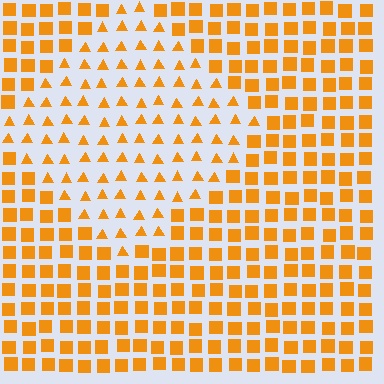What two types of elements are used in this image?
The image uses triangles inside the diamond region and squares outside it.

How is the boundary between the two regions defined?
The boundary is defined by a change in element shape: triangles inside vs. squares outside. All elements share the same color and spacing.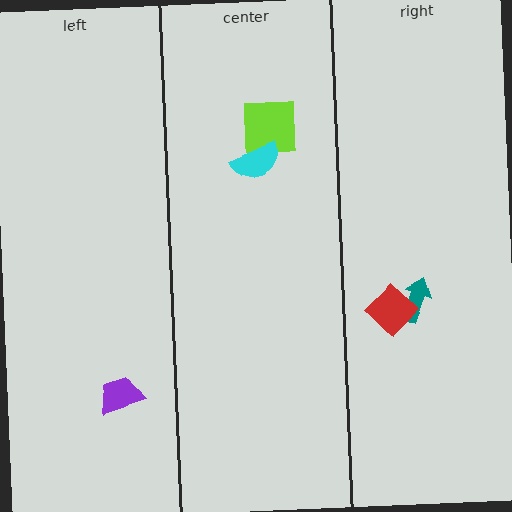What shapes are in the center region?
The lime square, the cyan semicircle.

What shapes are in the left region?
The purple trapezoid.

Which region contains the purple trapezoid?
The left region.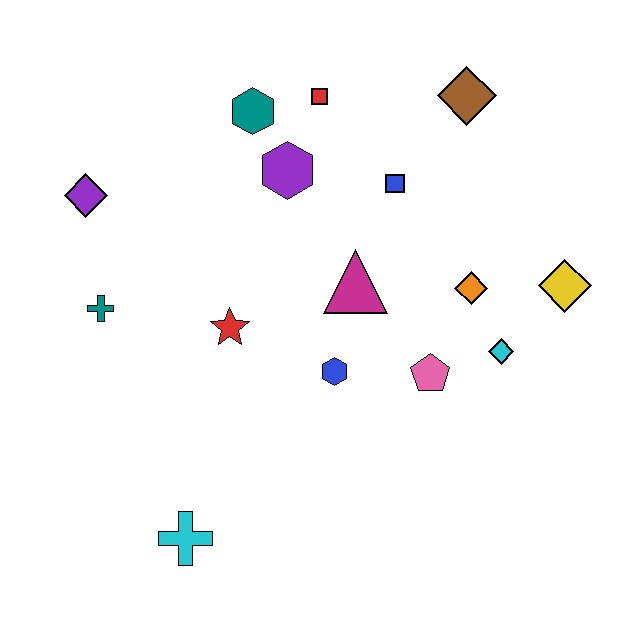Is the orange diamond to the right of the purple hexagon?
Yes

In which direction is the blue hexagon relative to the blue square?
The blue hexagon is below the blue square.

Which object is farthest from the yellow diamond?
The purple diamond is farthest from the yellow diamond.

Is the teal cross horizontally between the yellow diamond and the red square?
No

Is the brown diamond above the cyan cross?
Yes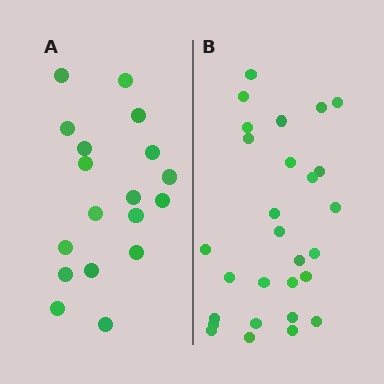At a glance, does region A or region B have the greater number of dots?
Region B (the right region) has more dots.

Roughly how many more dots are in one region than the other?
Region B has roughly 10 or so more dots than region A.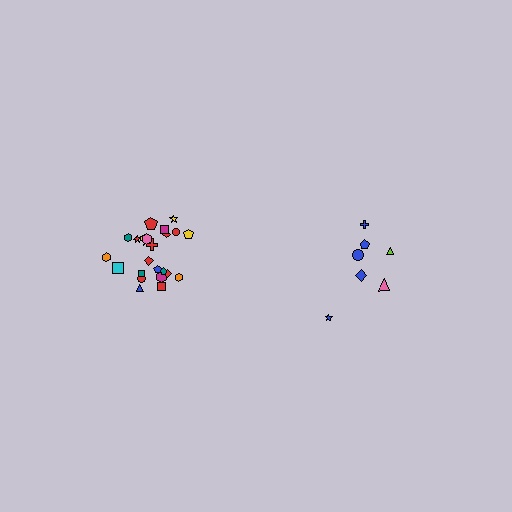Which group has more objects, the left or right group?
The left group.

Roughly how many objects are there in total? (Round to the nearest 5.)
Roughly 30 objects in total.